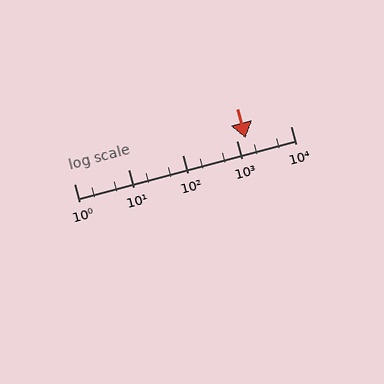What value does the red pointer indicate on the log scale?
The pointer indicates approximately 1500.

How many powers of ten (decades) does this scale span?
The scale spans 4 decades, from 1 to 10000.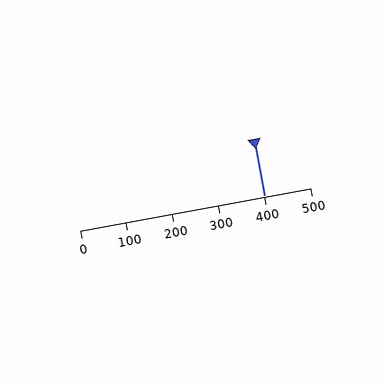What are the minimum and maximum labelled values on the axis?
The axis runs from 0 to 500.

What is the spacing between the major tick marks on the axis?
The major ticks are spaced 100 apart.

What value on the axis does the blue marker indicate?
The marker indicates approximately 400.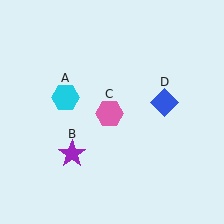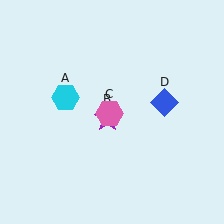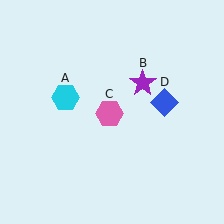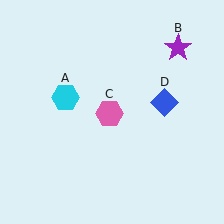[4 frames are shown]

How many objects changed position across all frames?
1 object changed position: purple star (object B).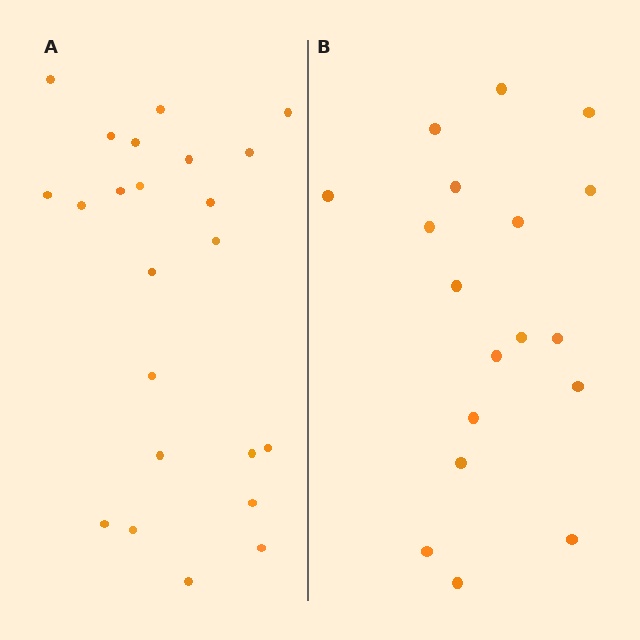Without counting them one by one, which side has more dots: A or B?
Region A (the left region) has more dots.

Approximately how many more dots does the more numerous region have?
Region A has about 5 more dots than region B.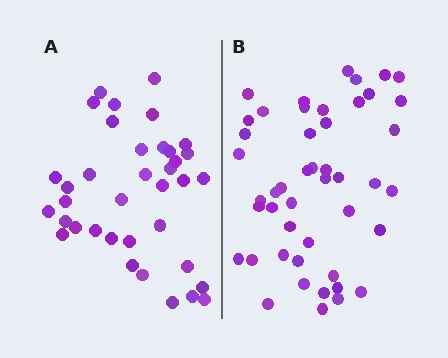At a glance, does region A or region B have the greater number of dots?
Region B (the right region) has more dots.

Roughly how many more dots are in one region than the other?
Region B has roughly 10 or so more dots than region A.